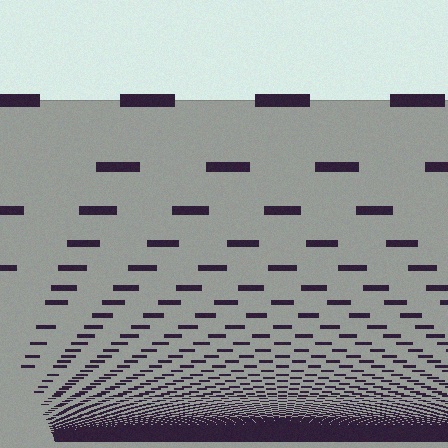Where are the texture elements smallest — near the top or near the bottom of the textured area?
Near the bottom.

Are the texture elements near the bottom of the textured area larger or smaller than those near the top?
Smaller. The gradient is inverted — elements near the bottom are smaller and denser.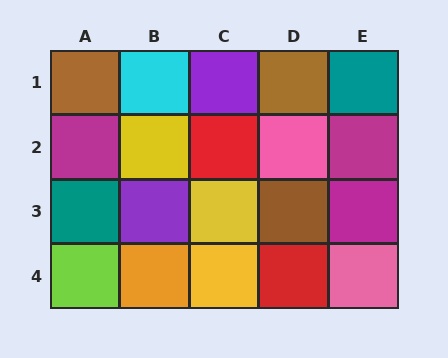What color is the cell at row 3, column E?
Magenta.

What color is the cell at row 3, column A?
Teal.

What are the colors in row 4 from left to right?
Lime, orange, yellow, red, pink.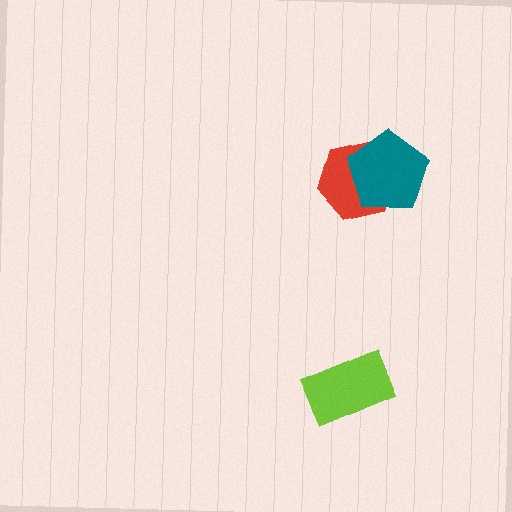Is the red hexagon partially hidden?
Yes, it is partially covered by another shape.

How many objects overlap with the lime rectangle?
0 objects overlap with the lime rectangle.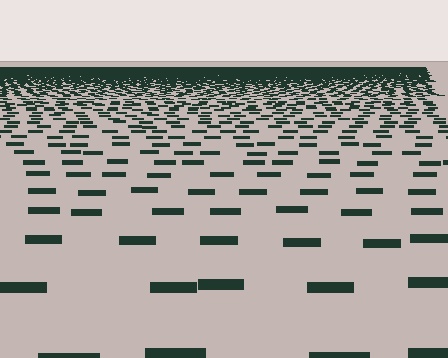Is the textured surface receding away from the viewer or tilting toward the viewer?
The surface is receding away from the viewer. Texture elements get smaller and denser toward the top.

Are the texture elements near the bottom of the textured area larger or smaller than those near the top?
Larger. Near the bottom, elements are closer to the viewer and appear at a bigger on-screen size.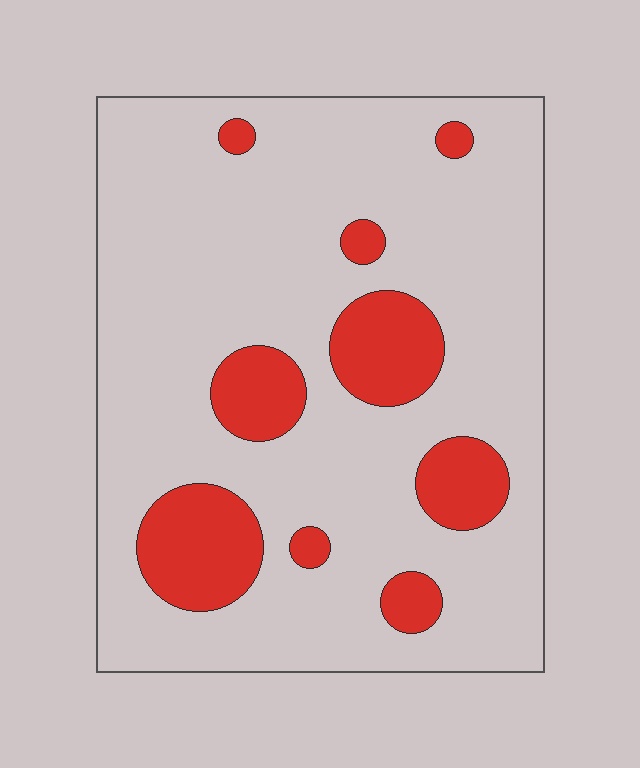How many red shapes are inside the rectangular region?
9.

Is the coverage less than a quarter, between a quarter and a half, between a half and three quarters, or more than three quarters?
Less than a quarter.